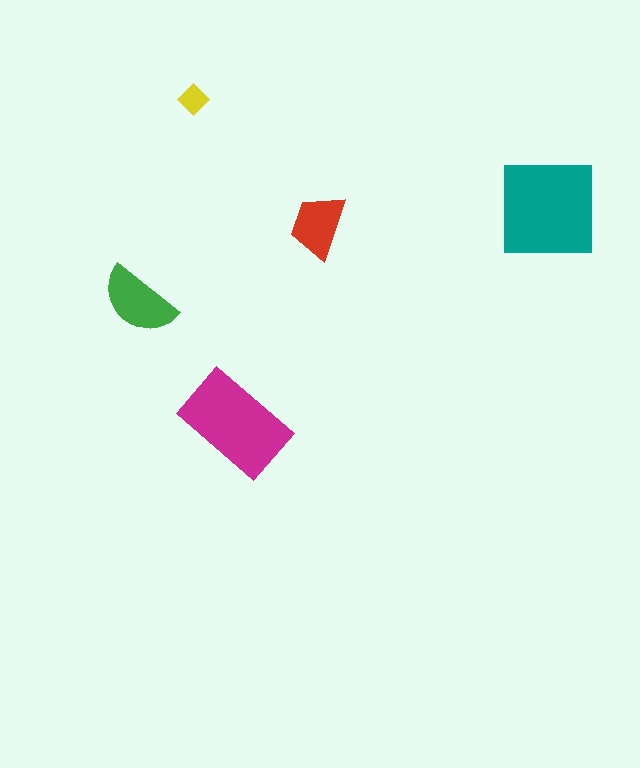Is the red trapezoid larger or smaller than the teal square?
Smaller.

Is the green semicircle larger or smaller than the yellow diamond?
Larger.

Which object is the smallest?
The yellow diamond.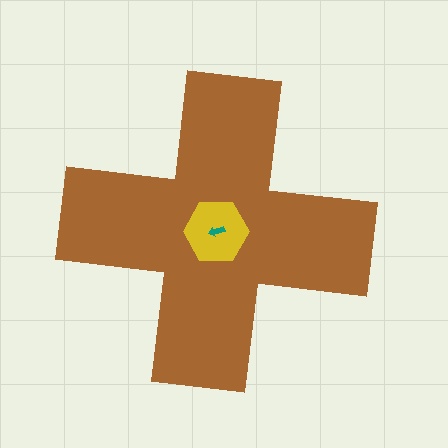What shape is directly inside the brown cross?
The yellow hexagon.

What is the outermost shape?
The brown cross.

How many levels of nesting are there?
3.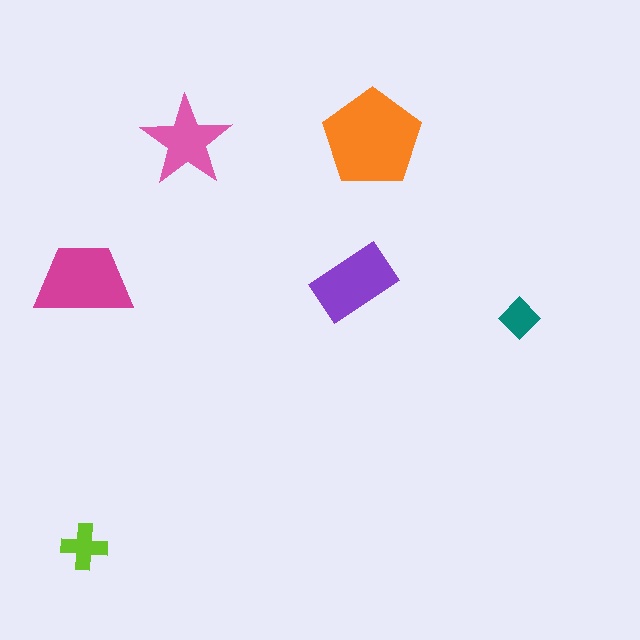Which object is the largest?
The orange pentagon.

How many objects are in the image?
There are 6 objects in the image.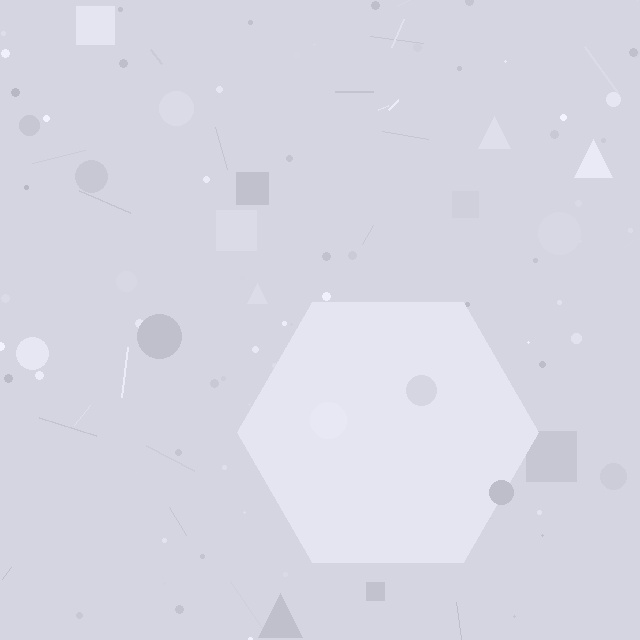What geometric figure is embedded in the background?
A hexagon is embedded in the background.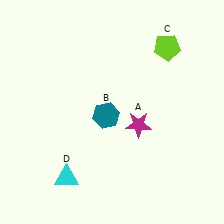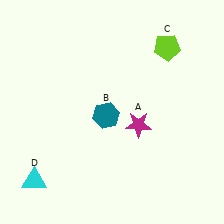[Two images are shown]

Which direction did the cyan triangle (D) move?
The cyan triangle (D) moved left.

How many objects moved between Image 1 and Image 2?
1 object moved between the two images.